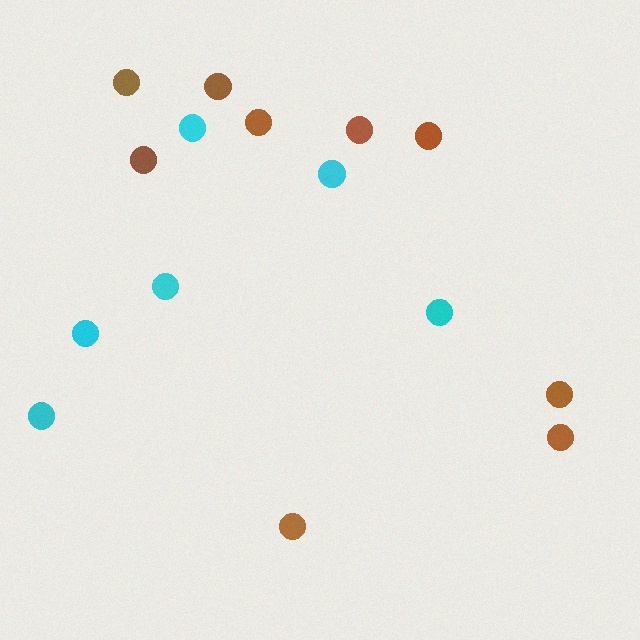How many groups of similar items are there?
There are 2 groups: one group of cyan circles (6) and one group of brown circles (9).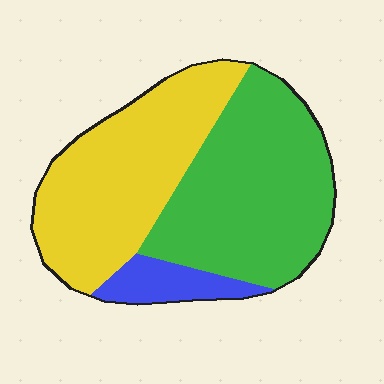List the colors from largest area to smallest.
From largest to smallest: green, yellow, blue.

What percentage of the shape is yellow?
Yellow covers around 45% of the shape.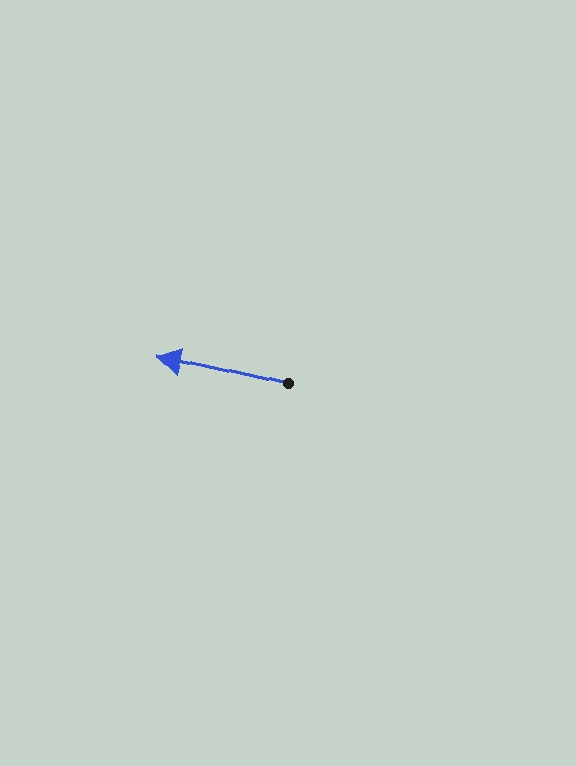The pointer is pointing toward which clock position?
Roughly 9 o'clock.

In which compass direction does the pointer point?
West.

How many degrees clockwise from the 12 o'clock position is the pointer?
Approximately 283 degrees.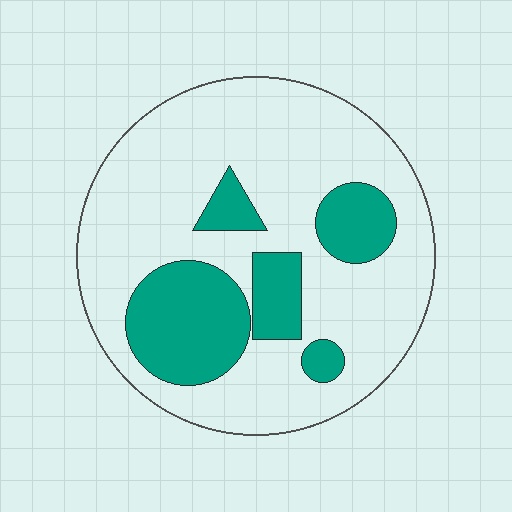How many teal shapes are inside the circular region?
5.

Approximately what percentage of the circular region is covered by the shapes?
Approximately 25%.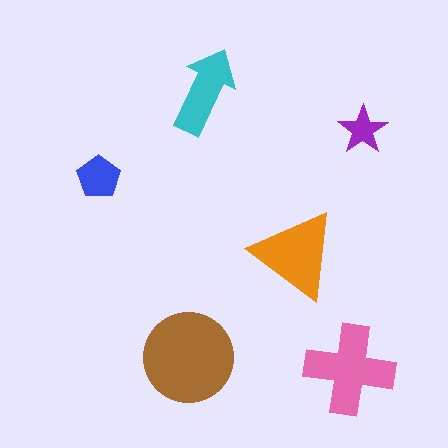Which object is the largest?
The brown circle.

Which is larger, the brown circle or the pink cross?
The brown circle.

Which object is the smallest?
The purple star.